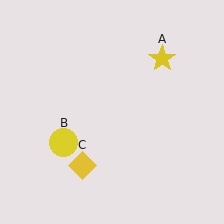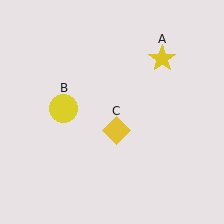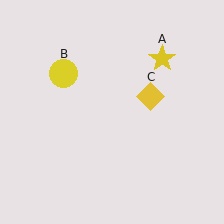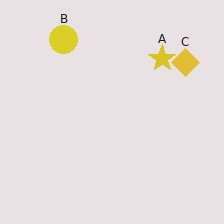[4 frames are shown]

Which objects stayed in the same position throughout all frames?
Yellow star (object A) remained stationary.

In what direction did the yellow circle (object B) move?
The yellow circle (object B) moved up.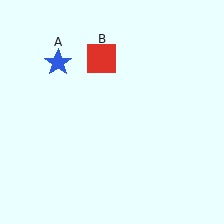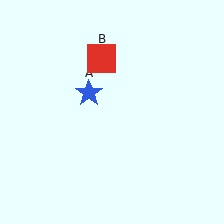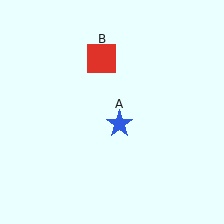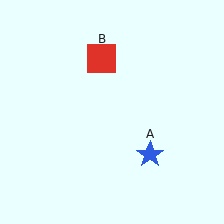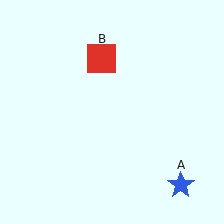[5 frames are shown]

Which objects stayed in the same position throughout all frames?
Red square (object B) remained stationary.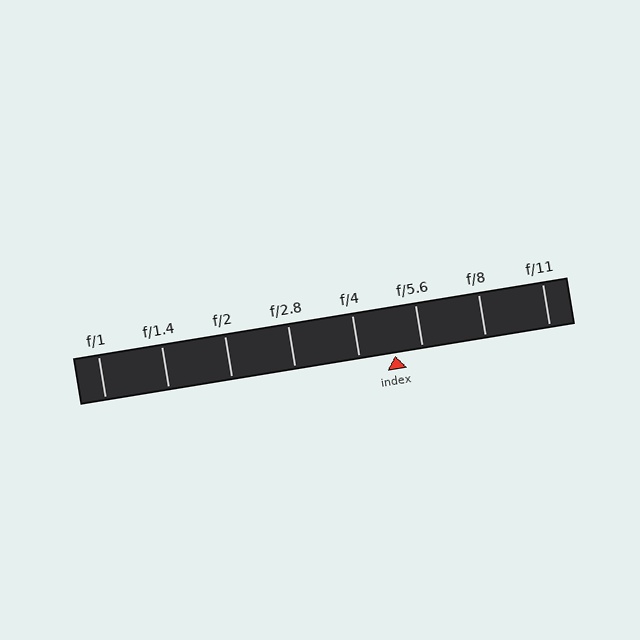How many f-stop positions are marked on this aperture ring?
There are 8 f-stop positions marked.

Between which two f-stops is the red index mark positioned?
The index mark is between f/4 and f/5.6.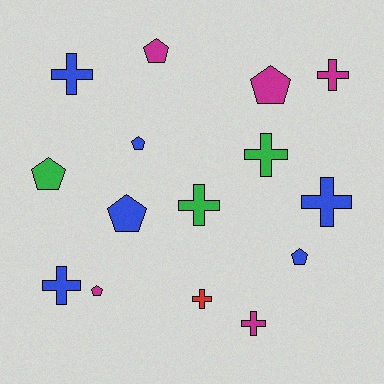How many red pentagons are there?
There are no red pentagons.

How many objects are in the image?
There are 15 objects.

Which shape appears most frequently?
Cross, with 8 objects.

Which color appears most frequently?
Blue, with 6 objects.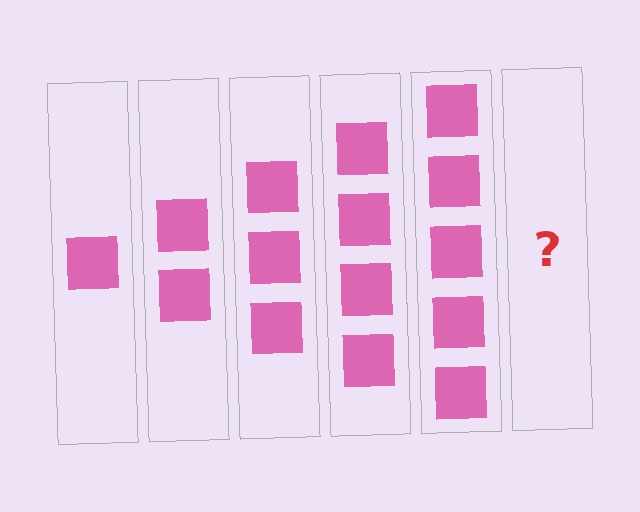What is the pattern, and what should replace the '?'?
The pattern is that each step adds one more square. The '?' should be 6 squares.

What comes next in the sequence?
The next element should be 6 squares.